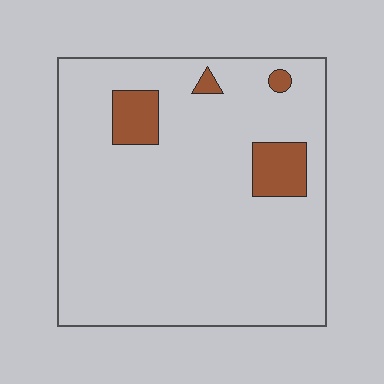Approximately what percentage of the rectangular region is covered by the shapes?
Approximately 10%.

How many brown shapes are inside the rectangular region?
4.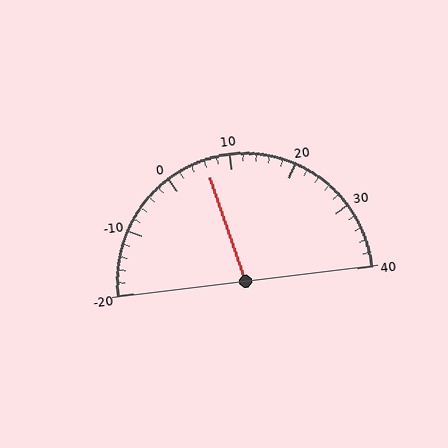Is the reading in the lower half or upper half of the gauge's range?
The reading is in the lower half of the range (-20 to 40).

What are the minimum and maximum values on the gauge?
The gauge ranges from -20 to 40.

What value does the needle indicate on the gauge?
The needle indicates approximately 6.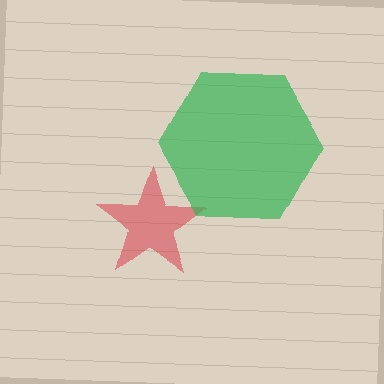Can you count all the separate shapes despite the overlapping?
Yes, there are 2 separate shapes.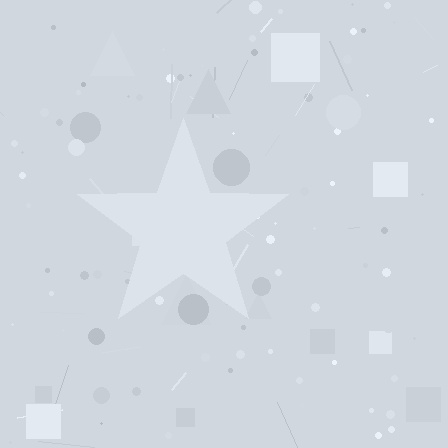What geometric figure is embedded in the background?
A star is embedded in the background.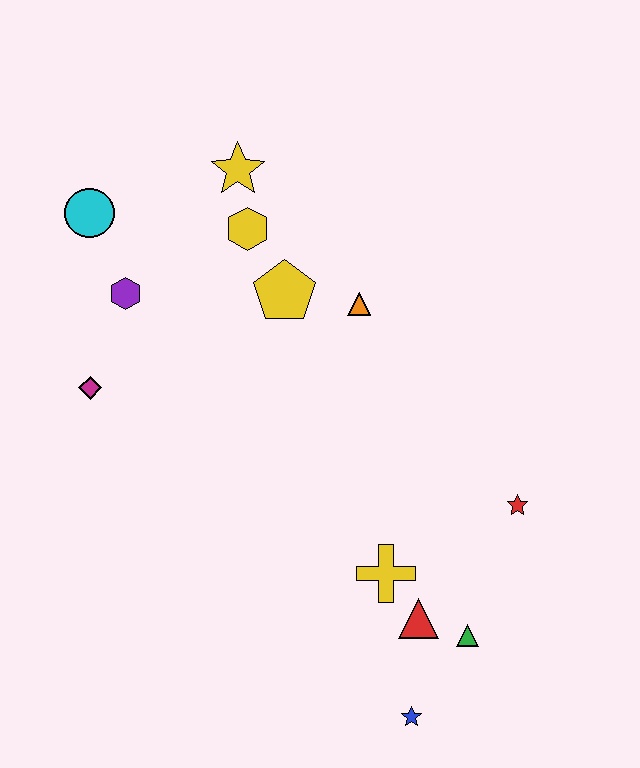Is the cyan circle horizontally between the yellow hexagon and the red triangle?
No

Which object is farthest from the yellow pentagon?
The blue star is farthest from the yellow pentagon.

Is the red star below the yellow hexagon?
Yes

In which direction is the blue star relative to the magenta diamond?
The blue star is below the magenta diamond.